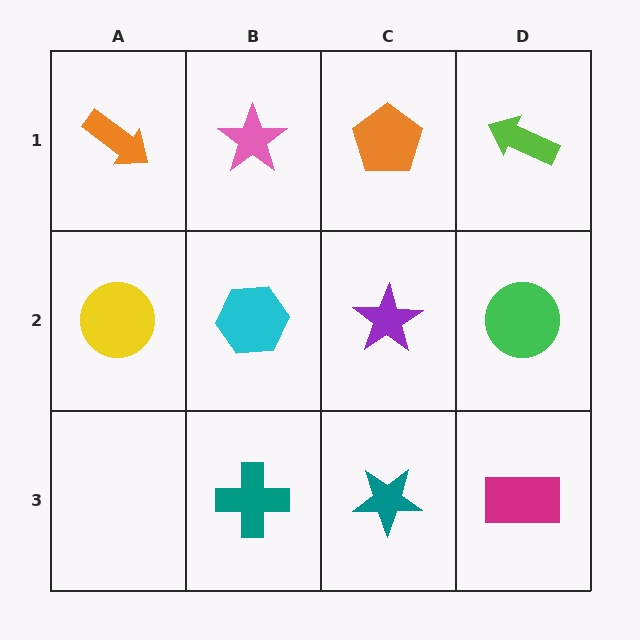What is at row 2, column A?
A yellow circle.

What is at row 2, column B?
A cyan hexagon.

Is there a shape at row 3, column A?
No, that cell is empty.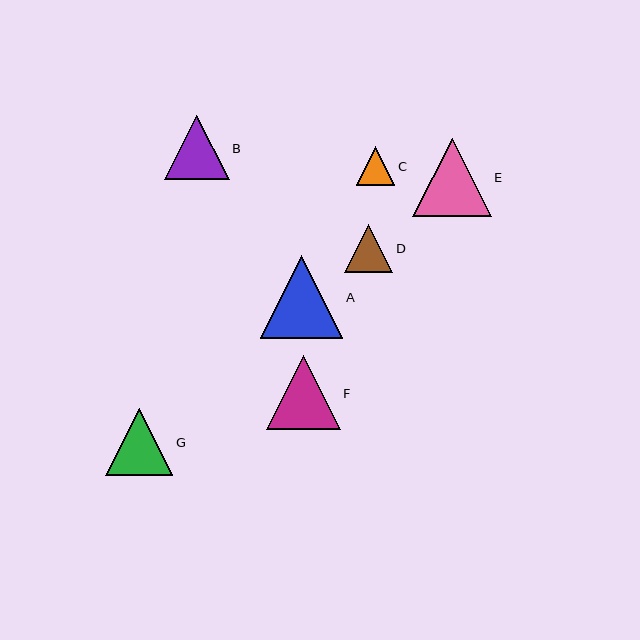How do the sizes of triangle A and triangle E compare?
Triangle A and triangle E are approximately the same size.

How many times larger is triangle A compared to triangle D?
Triangle A is approximately 1.7 times the size of triangle D.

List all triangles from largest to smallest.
From largest to smallest: A, E, F, G, B, D, C.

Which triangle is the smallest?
Triangle C is the smallest with a size of approximately 39 pixels.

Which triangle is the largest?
Triangle A is the largest with a size of approximately 83 pixels.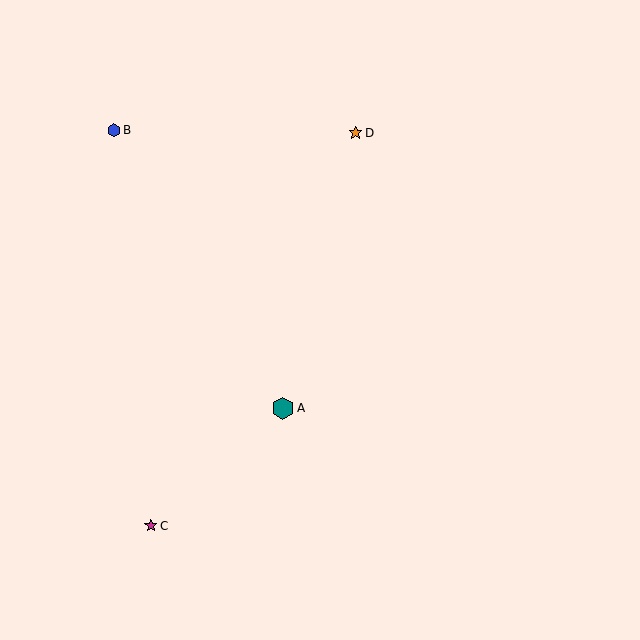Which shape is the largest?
The teal hexagon (labeled A) is the largest.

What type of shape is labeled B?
Shape B is a blue hexagon.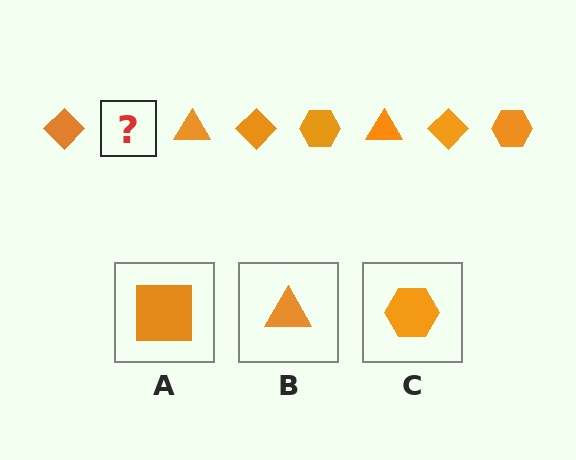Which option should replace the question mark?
Option C.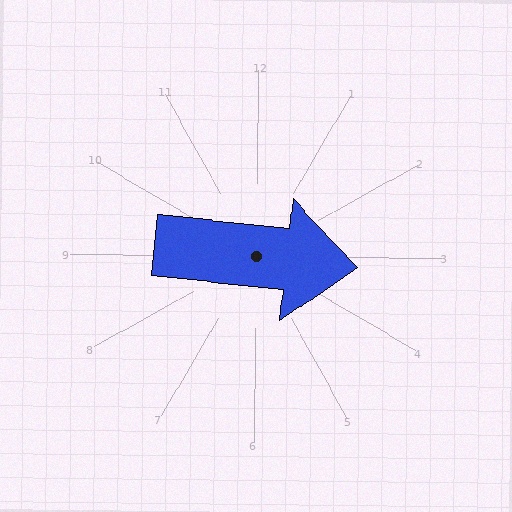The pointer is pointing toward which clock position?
Roughly 3 o'clock.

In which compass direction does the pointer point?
East.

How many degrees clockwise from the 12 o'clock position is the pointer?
Approximately 96 degrees.